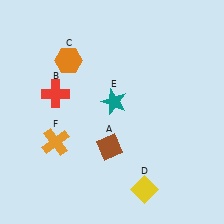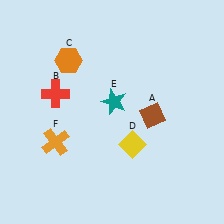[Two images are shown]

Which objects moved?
The objects that moved are: the brown diamond (A), the yellow diamond (D).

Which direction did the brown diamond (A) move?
The brown diamond (A) moved right.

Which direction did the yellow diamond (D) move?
The yellow diamond (D) moved up.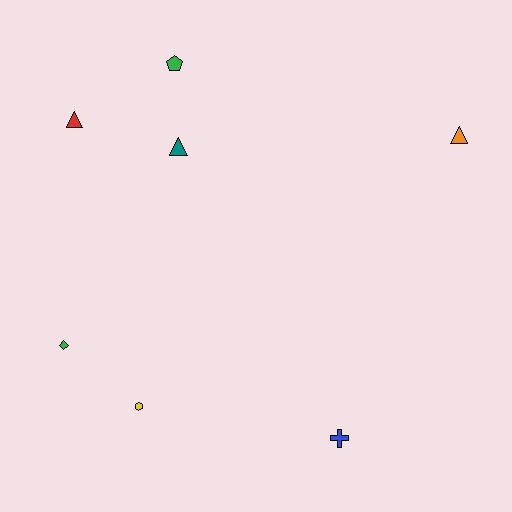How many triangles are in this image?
There are 3 triangles.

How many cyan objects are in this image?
There are no cyan objects.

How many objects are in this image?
There are 7 objects.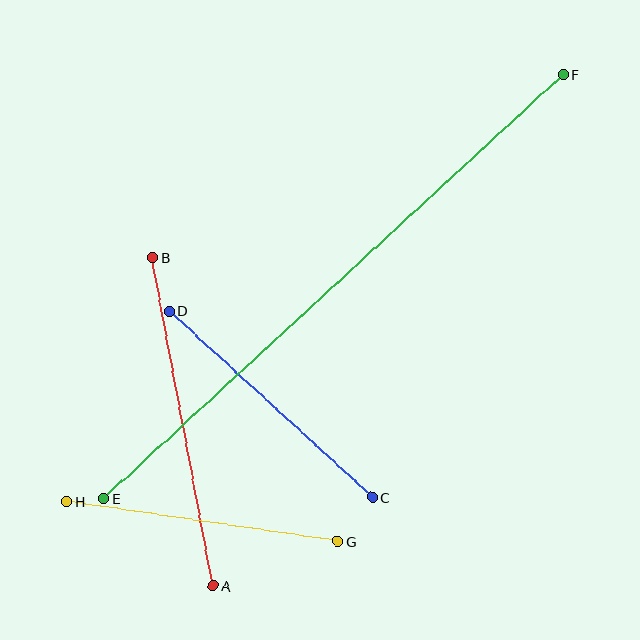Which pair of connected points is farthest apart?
Points E and F are farthest apart.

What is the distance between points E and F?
The distance is approximately 625 pixels.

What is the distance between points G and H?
The distance is approximately 274 pixels.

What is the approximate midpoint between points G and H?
The midpoint is at approximately (202, 522) pixels.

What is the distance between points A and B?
The distance is approximately 334 pixels.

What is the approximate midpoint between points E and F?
The midpoint is at approximately (333, 287) pixels.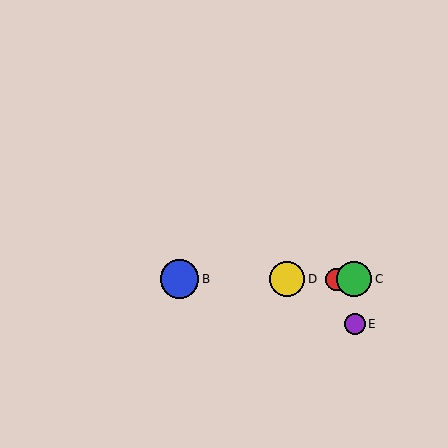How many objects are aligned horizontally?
4 objects (A, B, C, D) are aligned horizontally.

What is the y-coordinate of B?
Object B is at y≈279.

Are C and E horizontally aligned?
No, C is at y≈279 and E is at y≈324.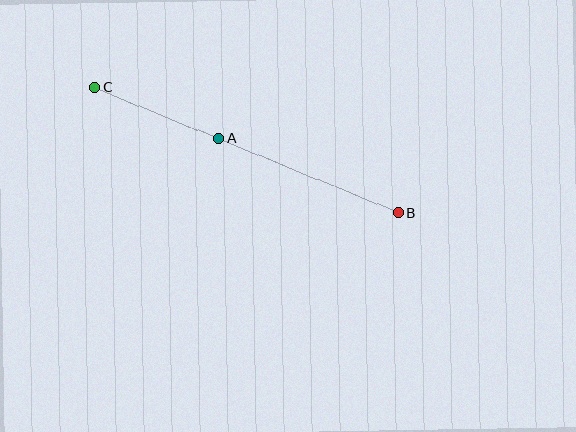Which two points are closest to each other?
Points A and C are closest to each other.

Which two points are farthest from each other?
Points B and C are farthest from each other.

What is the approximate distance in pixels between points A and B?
The distance between A and B is approximately 194 pixels.